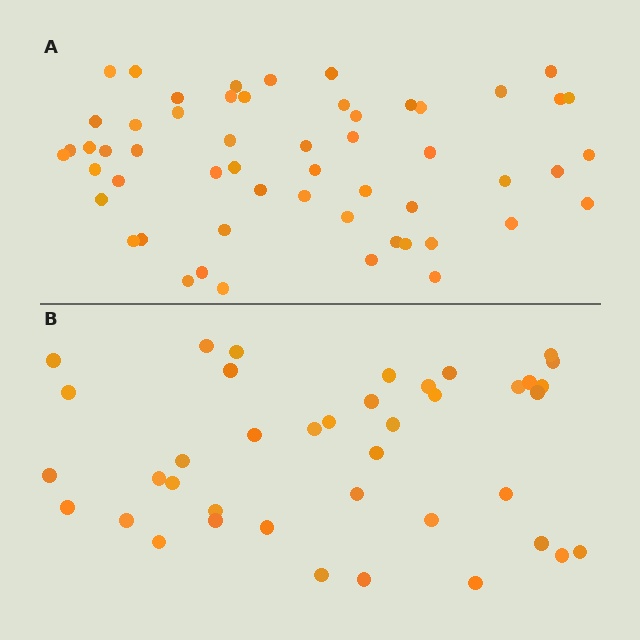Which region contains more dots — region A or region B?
Region A (the top region) has more dots.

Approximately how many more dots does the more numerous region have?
Region A has approximately 15 more dots than region B.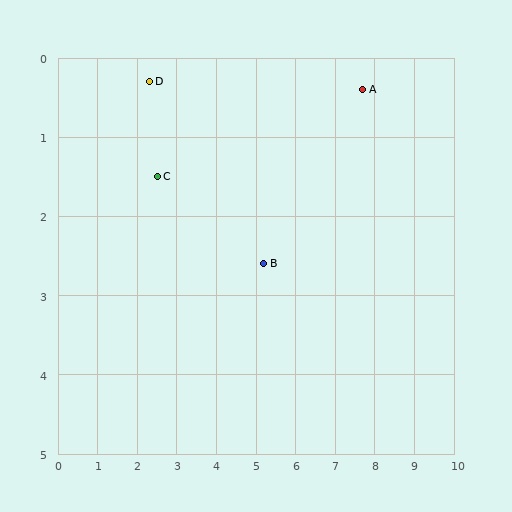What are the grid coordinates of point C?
Point C is at approximately (2.5, 1.5).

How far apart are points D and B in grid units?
Points D and B are about 3.7 grid units apart.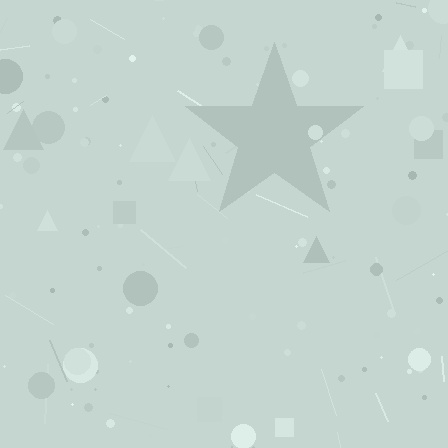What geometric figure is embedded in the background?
A star is embedded in the background.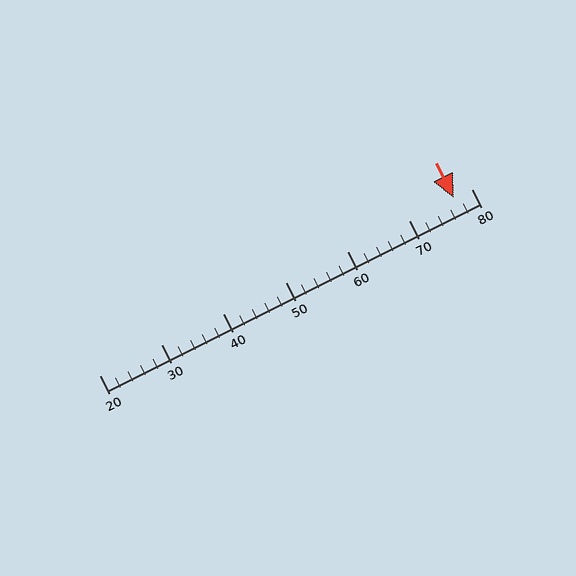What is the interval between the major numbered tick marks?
The major tick marks are spaced 10 units apart.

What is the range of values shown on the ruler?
The ruler shows values from 20 to 80.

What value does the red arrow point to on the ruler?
The red arrow points to approximately 77.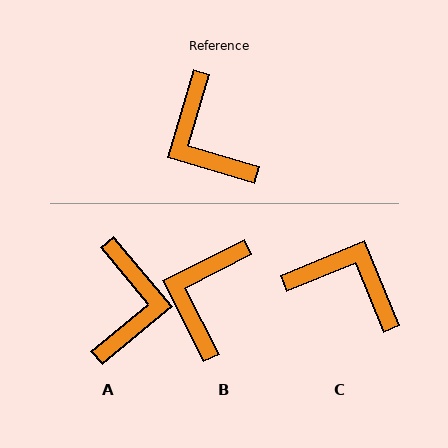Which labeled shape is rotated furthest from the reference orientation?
A, about 146 degrees away.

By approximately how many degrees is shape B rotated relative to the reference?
Approximately 47 degrees clockwise.